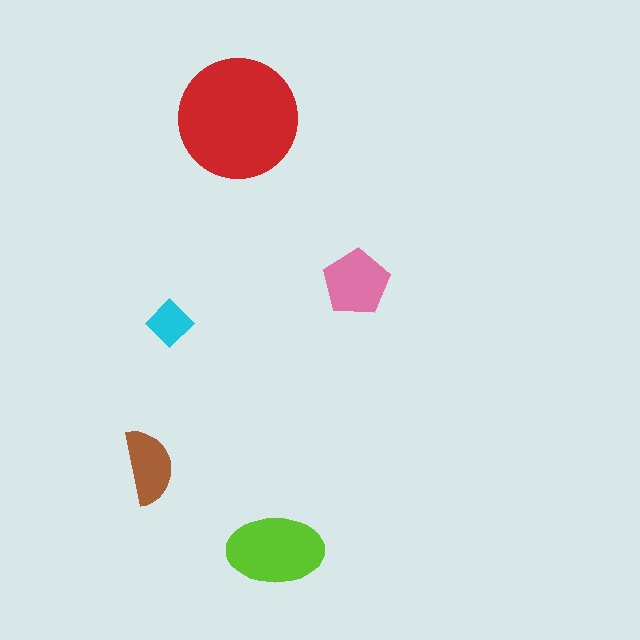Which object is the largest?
The red circle.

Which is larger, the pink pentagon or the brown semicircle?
The pink pentagon.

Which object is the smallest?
The cyan diamond.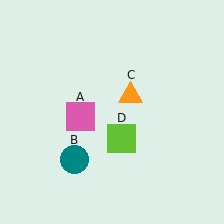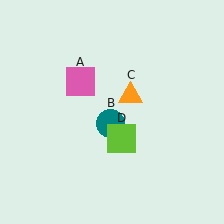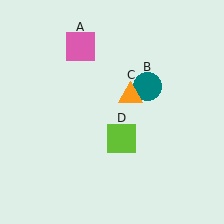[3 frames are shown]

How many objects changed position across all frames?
2 objects changed position: pink square (object A), teal circle (object B).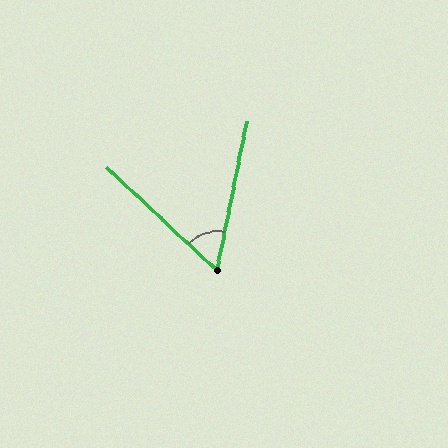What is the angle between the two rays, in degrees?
Approximately 58 degrees.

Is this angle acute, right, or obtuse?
It is acute.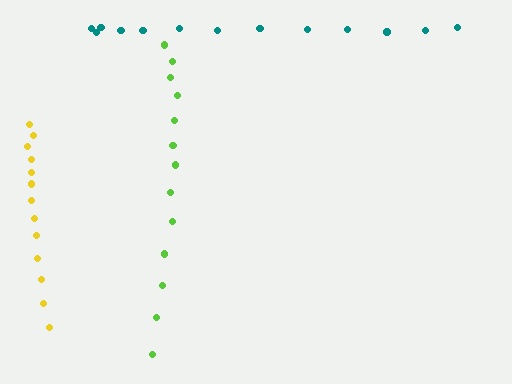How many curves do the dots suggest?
There are 3 distinct paths.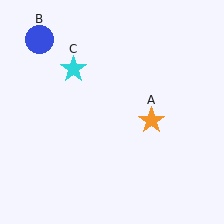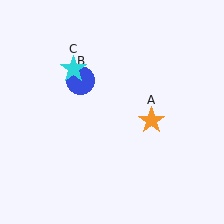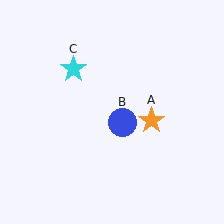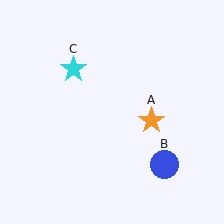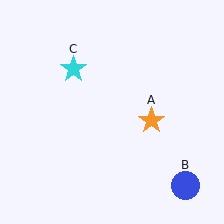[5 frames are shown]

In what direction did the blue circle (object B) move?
The blue circle (object B) moved down and to the right.